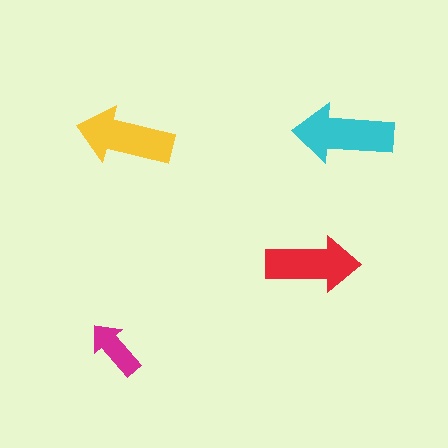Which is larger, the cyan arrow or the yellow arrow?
The cyan one.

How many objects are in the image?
There are 4 objects in the image.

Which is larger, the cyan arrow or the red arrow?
The cyan one.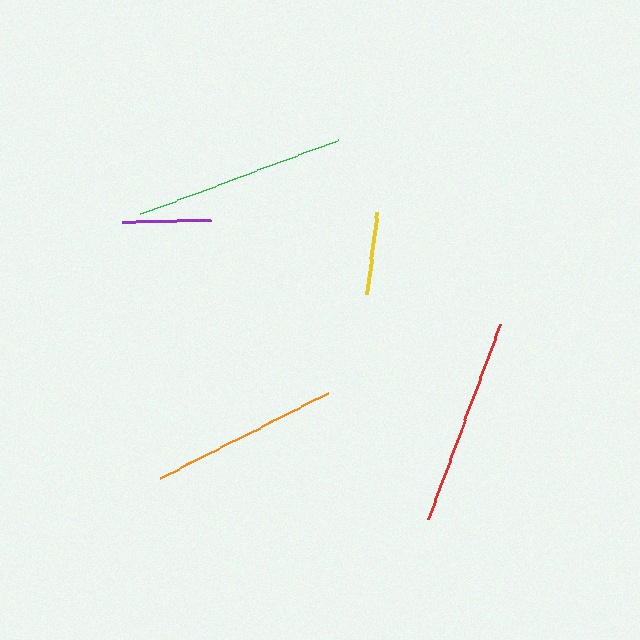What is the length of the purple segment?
The purple segment is approximately 89 pixels long.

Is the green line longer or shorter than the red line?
The green line is longer than the red line.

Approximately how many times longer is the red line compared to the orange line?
The red line is approximately 1.1 times the length of the orange line.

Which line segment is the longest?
The green line is the longest at approximately 211 pixels.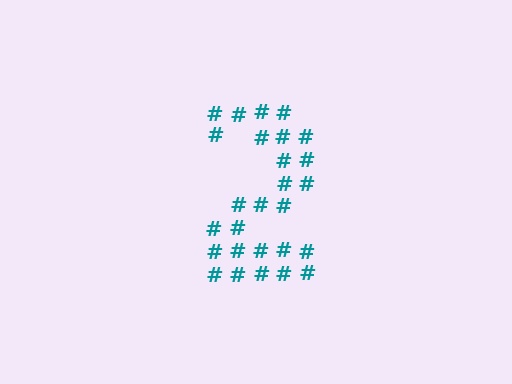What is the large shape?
The large shape is the digit 2.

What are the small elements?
The small elements are hash symbols.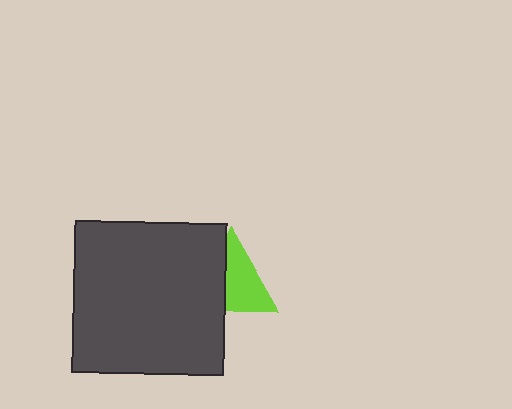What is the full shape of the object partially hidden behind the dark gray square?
The partially hidden object is a lime triangle.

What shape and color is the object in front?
The object in front is a dark gray square.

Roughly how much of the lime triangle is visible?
About half of it is visible (roughly 60%).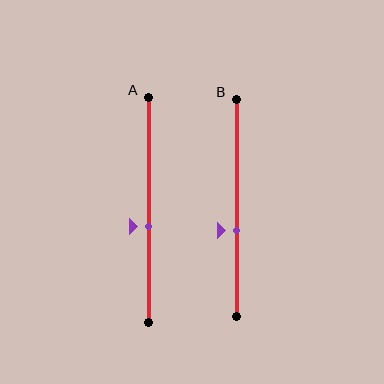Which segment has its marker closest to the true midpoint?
Segment A has its marker closest to the true midpoint.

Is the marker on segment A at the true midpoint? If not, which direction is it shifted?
No, the marker on segment A is shifted downward by about 8% of the segment length.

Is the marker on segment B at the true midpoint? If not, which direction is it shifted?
No, the marker on segment B is shifted downward by about 10% of the segment length.